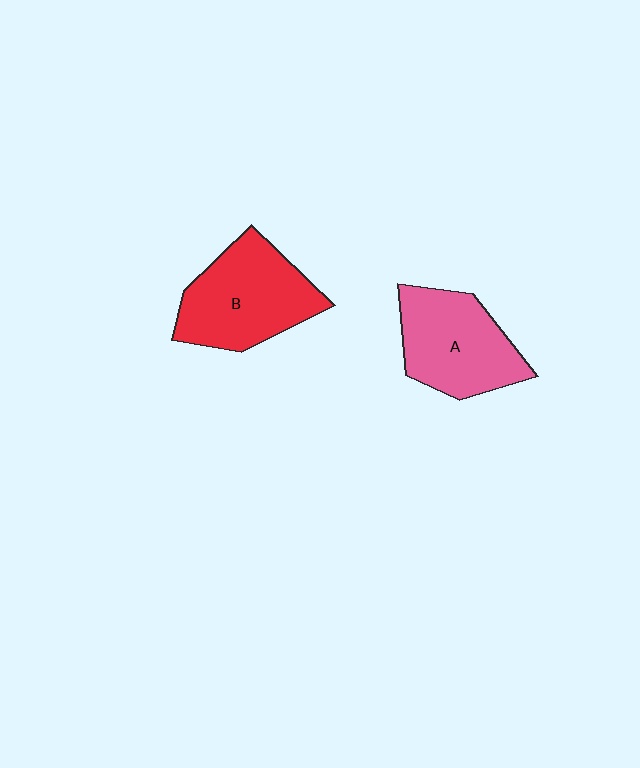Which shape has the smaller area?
Shape A (pink).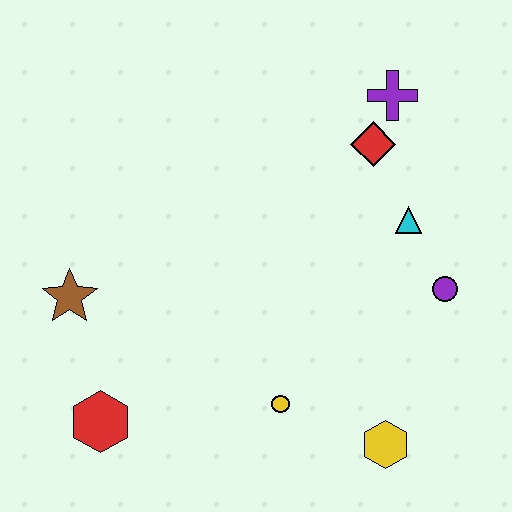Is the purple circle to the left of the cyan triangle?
No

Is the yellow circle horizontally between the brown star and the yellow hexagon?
Yes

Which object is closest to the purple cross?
The red diamond is closest to the purple cross.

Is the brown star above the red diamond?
No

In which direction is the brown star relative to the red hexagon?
The brown star is above the red hexagon.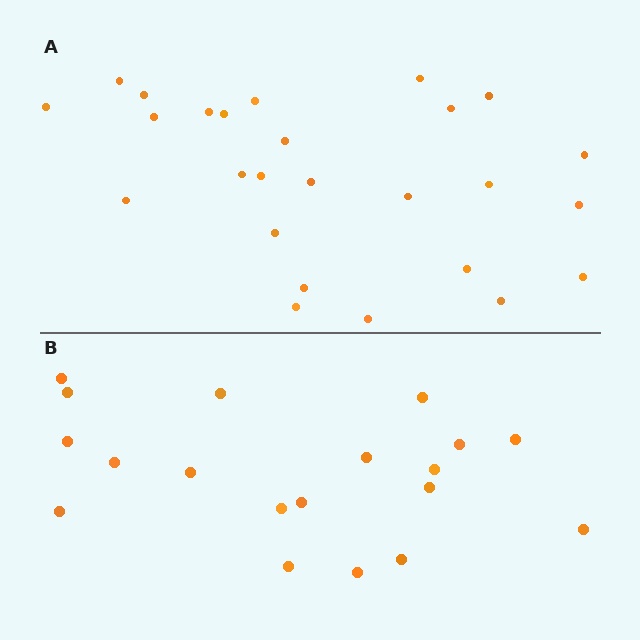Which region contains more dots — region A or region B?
Region A (the top region) has more dots.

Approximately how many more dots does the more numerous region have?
Region A has roughly 8 or so more dots than region B.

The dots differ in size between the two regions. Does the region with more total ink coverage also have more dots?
No. Region B has more total ink coverage because its dots are larger, but region A actually contains more individual dots. Total area can be misleading — the number of items is what matters here.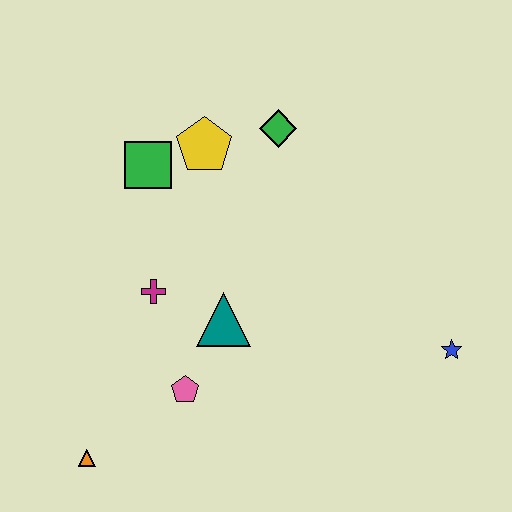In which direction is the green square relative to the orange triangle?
The green square is above the orange triangle.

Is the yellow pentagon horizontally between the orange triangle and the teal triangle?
Yes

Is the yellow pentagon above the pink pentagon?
Yes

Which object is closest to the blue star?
The teal triangle is closest to the blue star.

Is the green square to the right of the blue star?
No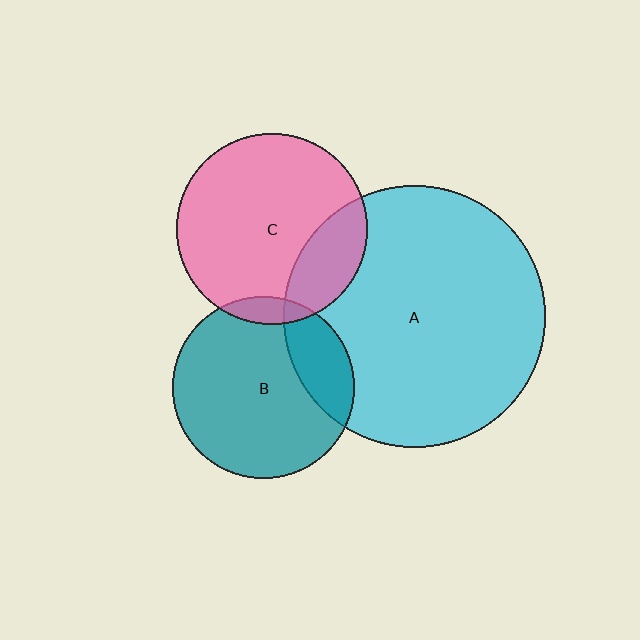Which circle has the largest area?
Circle A (cyan).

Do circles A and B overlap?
Yes.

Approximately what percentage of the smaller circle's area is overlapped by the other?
Approximately 20%.